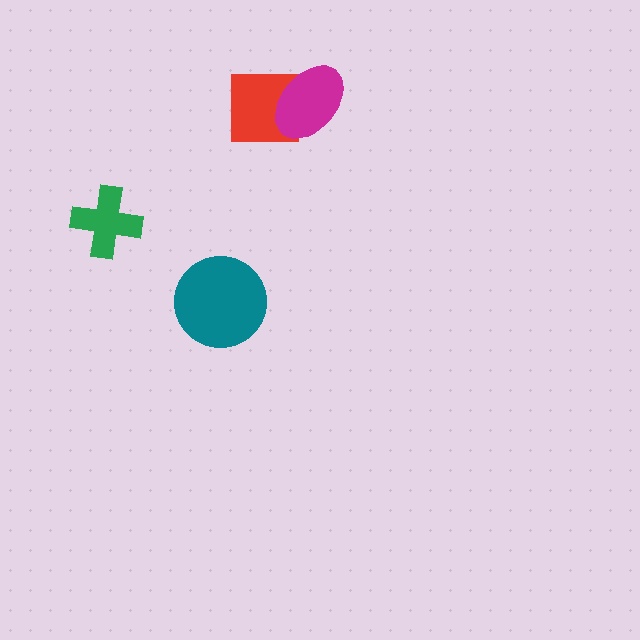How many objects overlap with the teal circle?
0 objects overlap with the teal circle.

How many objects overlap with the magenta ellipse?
1 object overlaps with the magenta ellipse.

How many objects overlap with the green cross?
0 objects overlap with the green cross.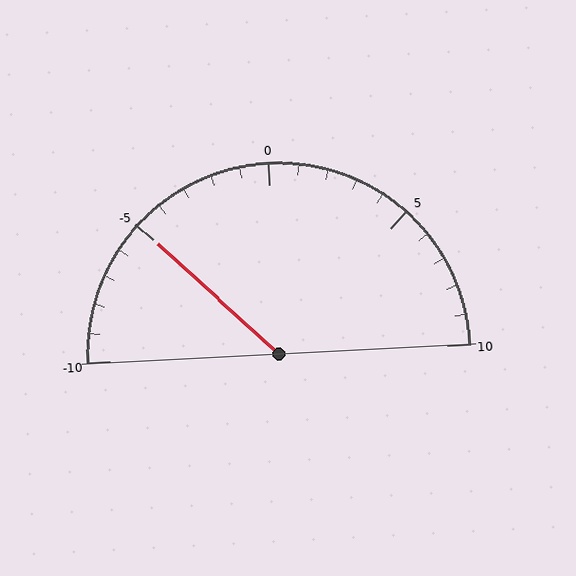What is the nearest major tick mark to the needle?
The nearest major tick mark is -5.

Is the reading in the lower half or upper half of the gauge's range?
The reading is in the lower half of the range (-10 to 10).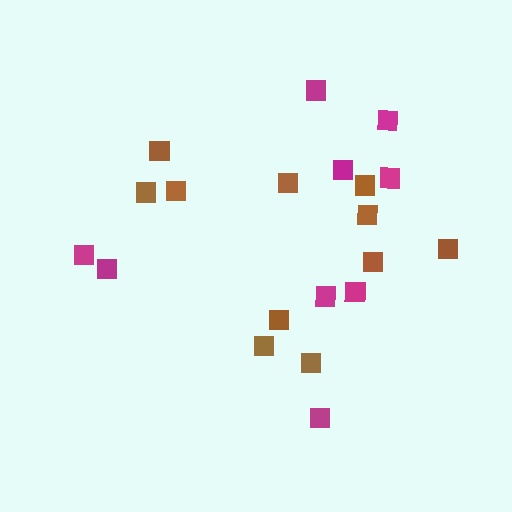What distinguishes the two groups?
There are 2 groups: one group of brown squares (11) and one group of magenta squares (9).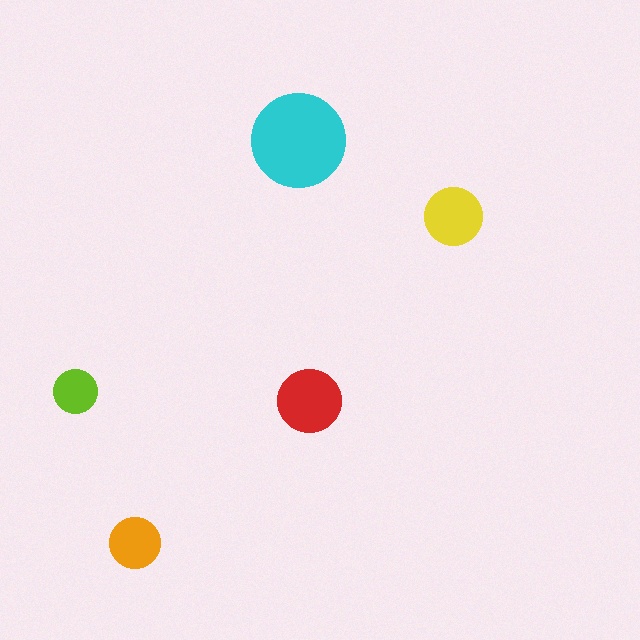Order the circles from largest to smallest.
the cyan one, the red one, the yellow one, the orange one, the lime one.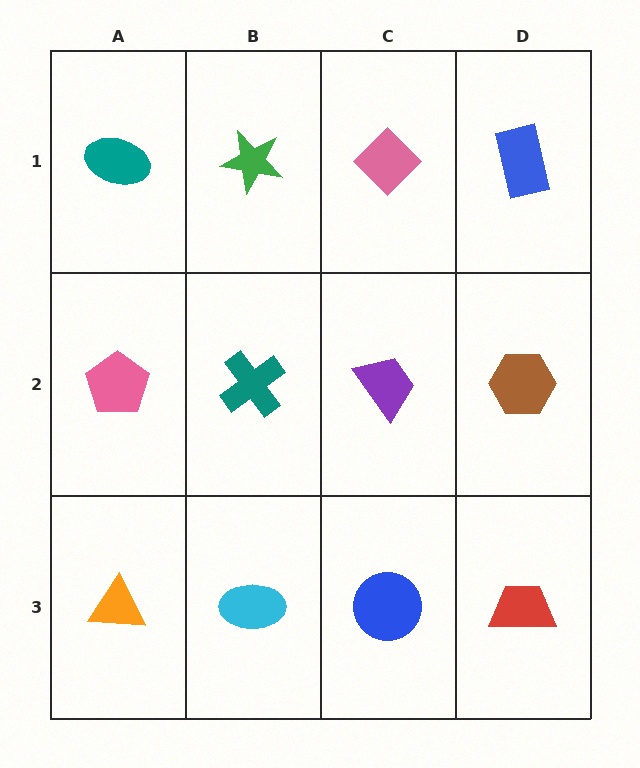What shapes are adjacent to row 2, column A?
A teal ellipse (row 1, column A), an orange triangle (row 3, column A), a teal cross (row 2, column B).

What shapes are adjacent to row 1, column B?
A teal cross (row 2, column B), a teal ellipse (row 1, column A), a pink diamond (row 1, column C).